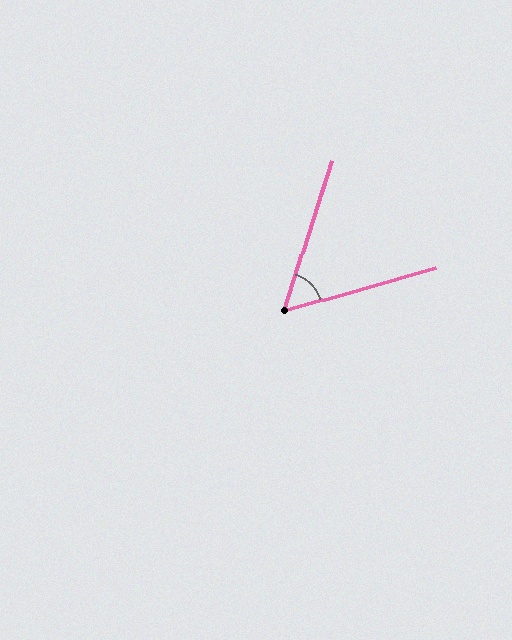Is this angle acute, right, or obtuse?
It is acute.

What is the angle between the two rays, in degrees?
Approximately 57 degrees.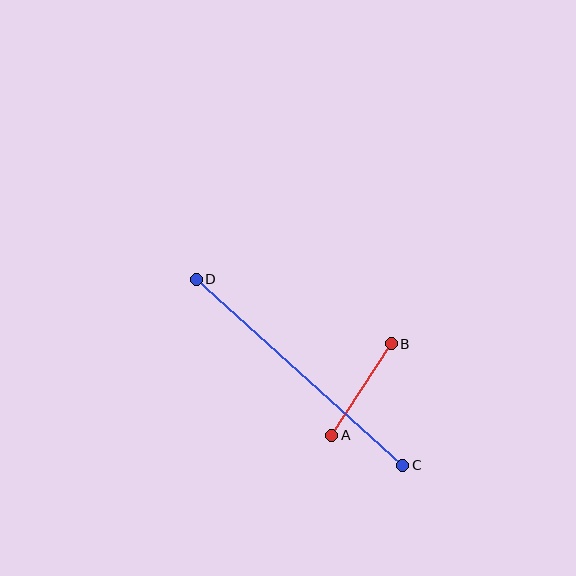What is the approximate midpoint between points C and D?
The midpoint is at approximately (300, 372) pixels.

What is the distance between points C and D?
The distance is approximately 278 pixels.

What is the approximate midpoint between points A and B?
The midpoint is at approximately (361, 390) pixels.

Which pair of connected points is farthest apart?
Points C and D are farthest apart.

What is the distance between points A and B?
The distance is approximately 109 pixels.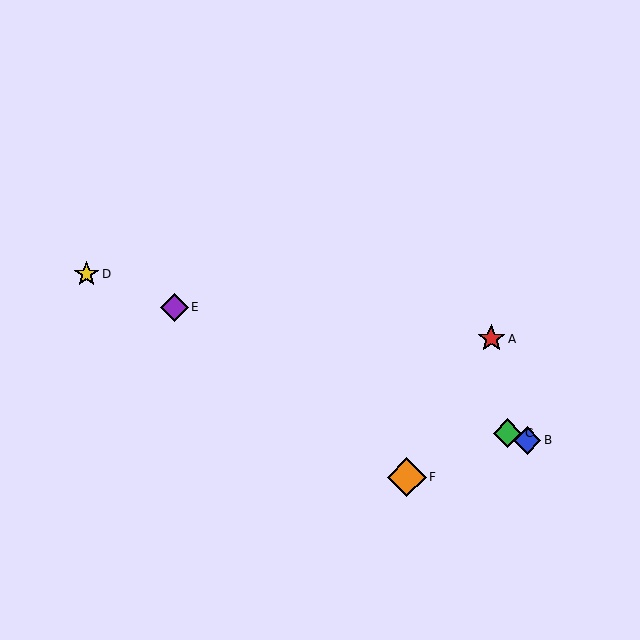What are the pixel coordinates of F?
Object F is at (407, 477).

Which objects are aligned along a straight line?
Objects B, C, D, E are aligned along a straight line.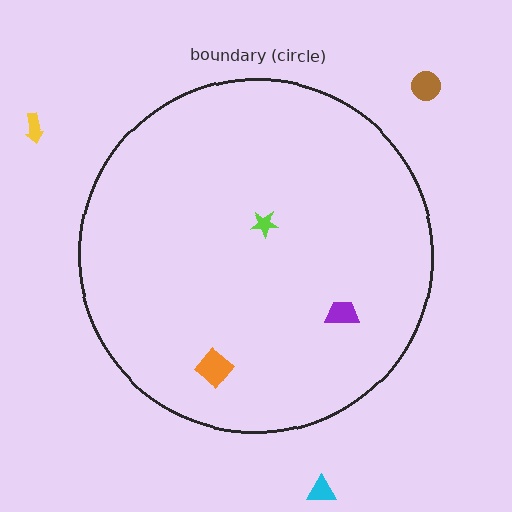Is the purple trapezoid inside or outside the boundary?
Inside.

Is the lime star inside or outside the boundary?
Inside.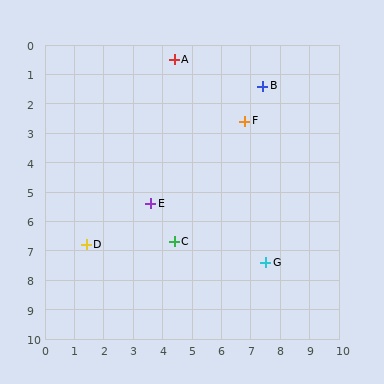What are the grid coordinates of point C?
Point C is at approximately (4.4, 6.7).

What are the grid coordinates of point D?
Point D is at approximately (1.4, 6.8).